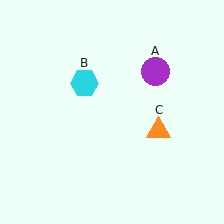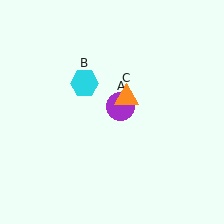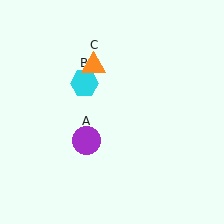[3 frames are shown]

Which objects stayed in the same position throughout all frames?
Cyan hexagon (object B) remained stationary.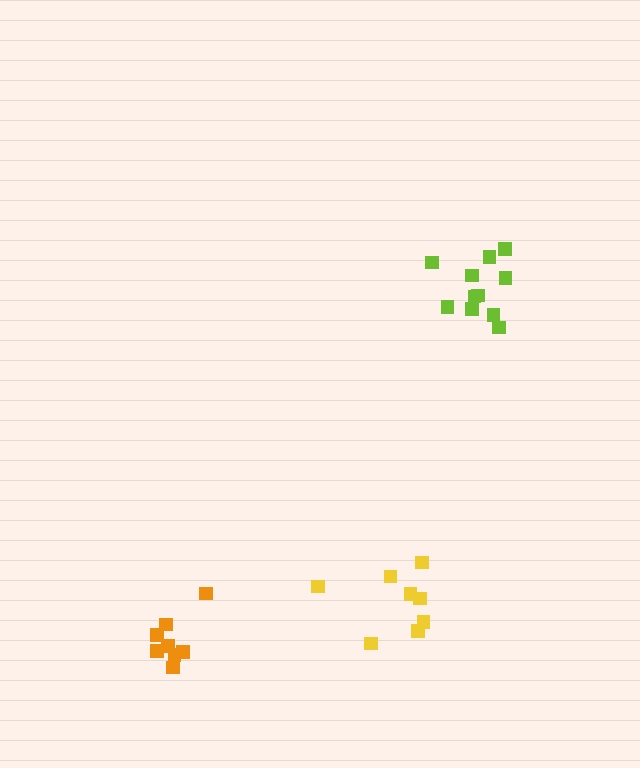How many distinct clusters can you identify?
There are 3 distinct clusters.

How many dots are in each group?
Group 1: 8 dots, Group 2: 11 dots, Group 3: 8 dots (27 total).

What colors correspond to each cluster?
The clusters are colored: yellow, lime, orange.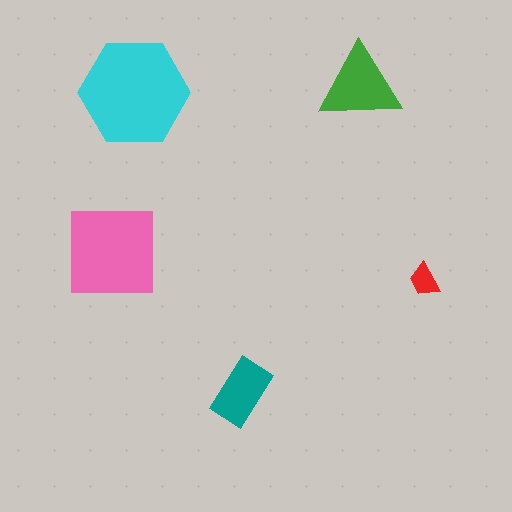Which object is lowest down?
The teal rectangle is bottommost.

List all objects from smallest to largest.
The red trapezoid, the teal rectangle, the green triangle, the pink square, the cyan hexagon.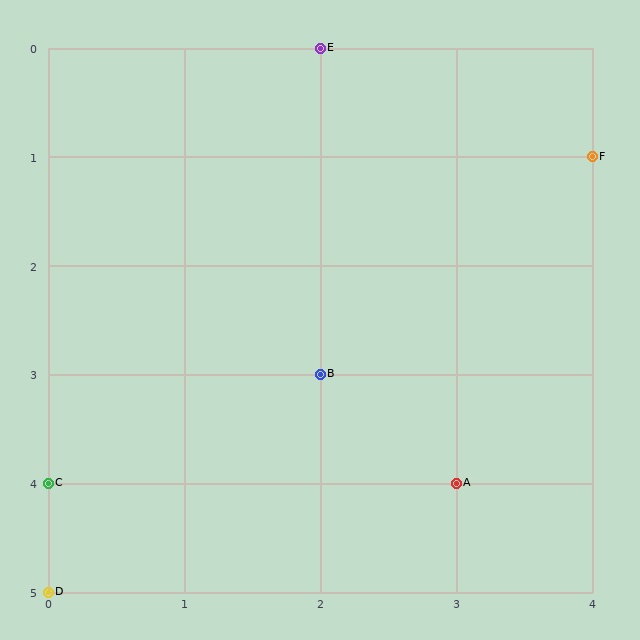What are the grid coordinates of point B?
Point B is at grid coordinates (2, 3).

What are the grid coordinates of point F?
Point F is at grid coordinates (4, 1).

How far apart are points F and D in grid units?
Points F and D are 4 columns and 4 rows apart (about 5.7 grid units diagonally).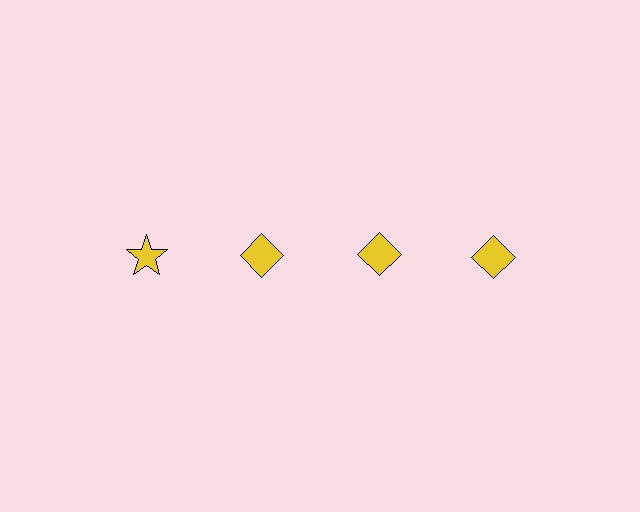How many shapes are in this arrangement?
There are 4 shapes arranged in a grid pattern.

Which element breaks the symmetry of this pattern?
The yellow star in the top row, leftmost column breaks the symmetry. All other shapes are yellow diamonds.